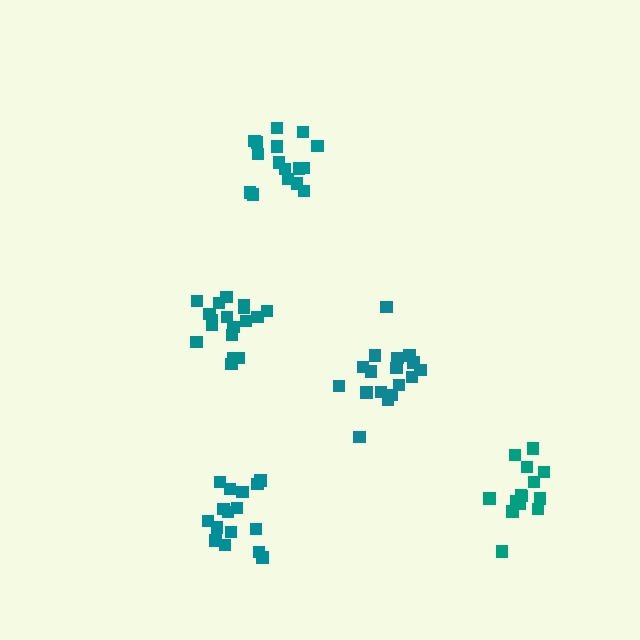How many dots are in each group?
Group 1: 18 dots, Group 2: 17 dots, Group 3: 16 dots, Group 4: 16 dots, Group 5: 14 dots (81 total).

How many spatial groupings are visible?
There are 5 spatial groupings.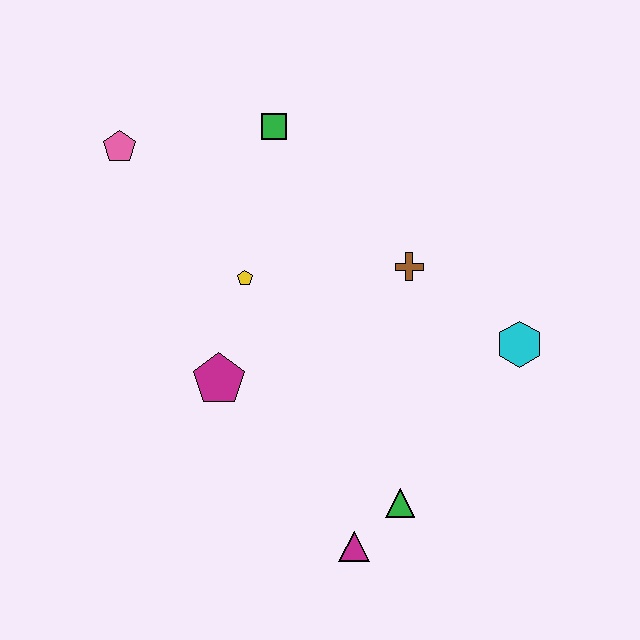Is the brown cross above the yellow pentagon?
Yes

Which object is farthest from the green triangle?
The pink pentagon is farthest from the green triangle.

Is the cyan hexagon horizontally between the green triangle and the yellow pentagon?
No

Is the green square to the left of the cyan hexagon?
Yes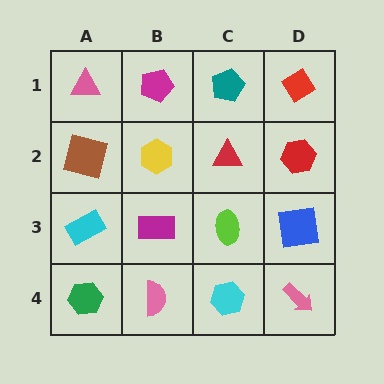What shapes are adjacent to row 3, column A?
A brown square (row 2, column A), a green hexagon (row 4, column A), a magenta rectangle (row 3, column B).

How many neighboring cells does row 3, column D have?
3.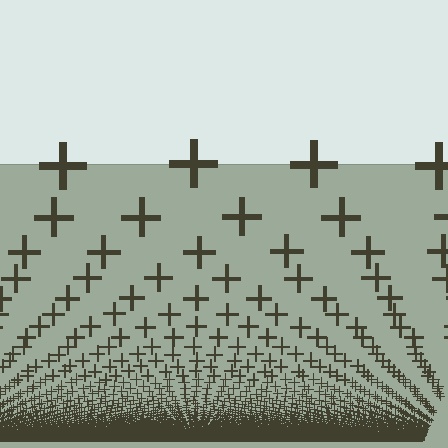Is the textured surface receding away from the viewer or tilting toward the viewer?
The surface appears to tilt toward the viewer. Texture elements get larger and sparser toward the top.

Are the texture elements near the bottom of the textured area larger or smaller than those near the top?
Smaller. The gradient is inverted — elements near the bottom are smaller and denser.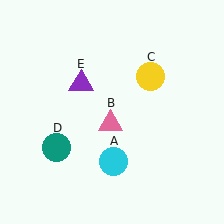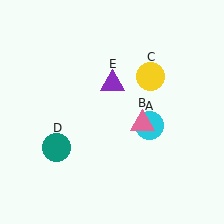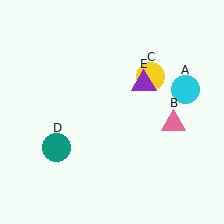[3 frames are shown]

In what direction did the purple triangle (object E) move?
The purple triangle (object E) moved right.